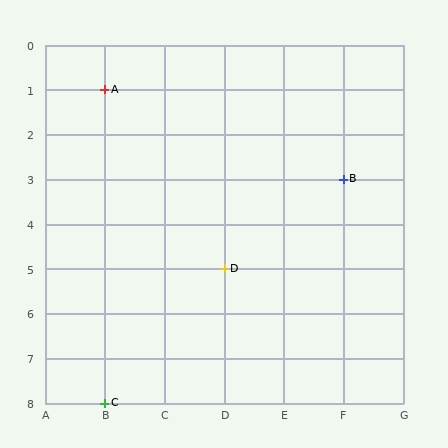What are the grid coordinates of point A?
Point A is at grid coordinates (B, 1).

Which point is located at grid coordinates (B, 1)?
Point A is at (B, 1).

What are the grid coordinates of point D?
Point D is at grid coordinates (D, 5).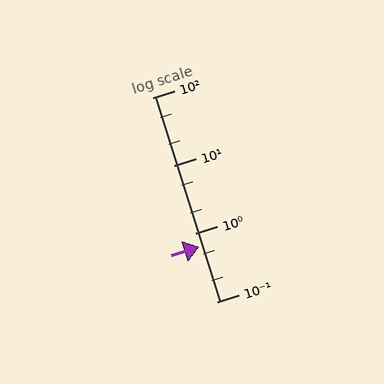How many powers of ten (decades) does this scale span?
The scale spans 3 decades, from 0.1 to 100.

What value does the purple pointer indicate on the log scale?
The pointer indicates approximately 0.64.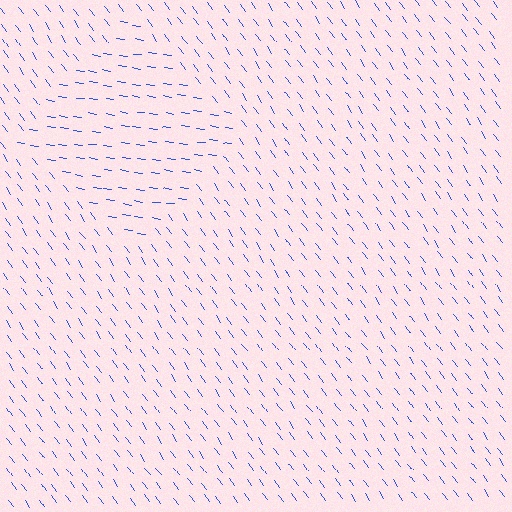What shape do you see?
I see a diamond.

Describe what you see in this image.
The image is filled with small blue line segments. A diamond region in the image has lines oriented differently from the surrounding lines, creating a visible texture boundary.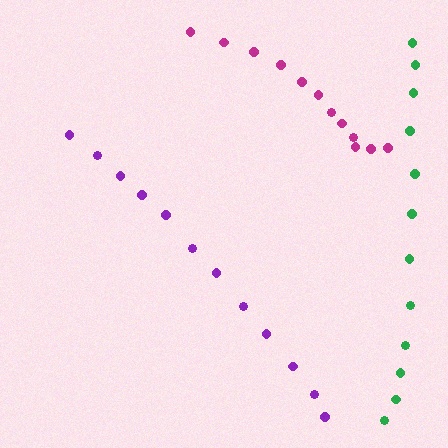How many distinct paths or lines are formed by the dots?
There are 3 distinct paths.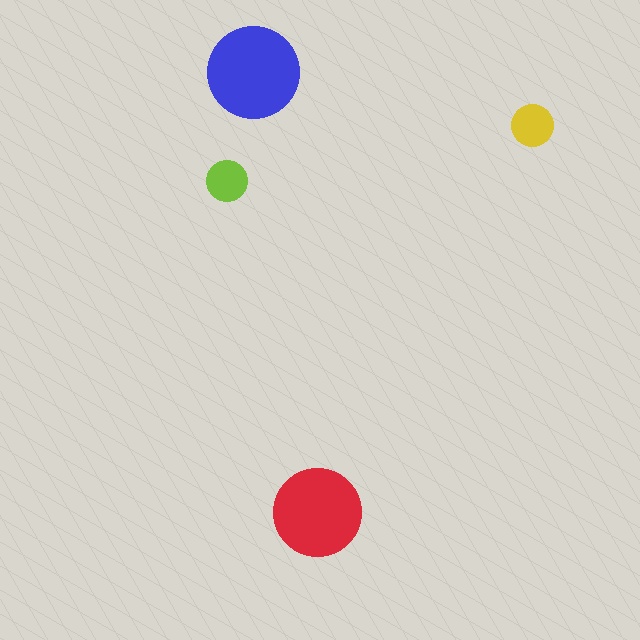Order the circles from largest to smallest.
the blue one, the red one, the yellow one, the lime one.